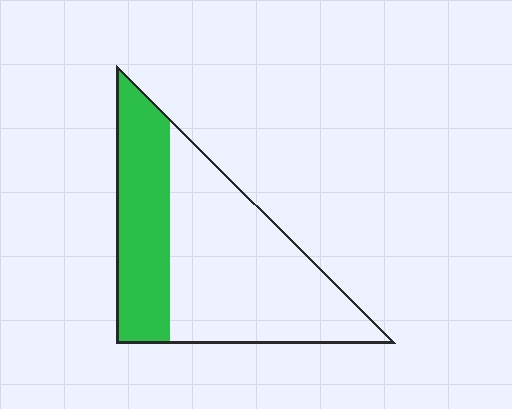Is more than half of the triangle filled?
No.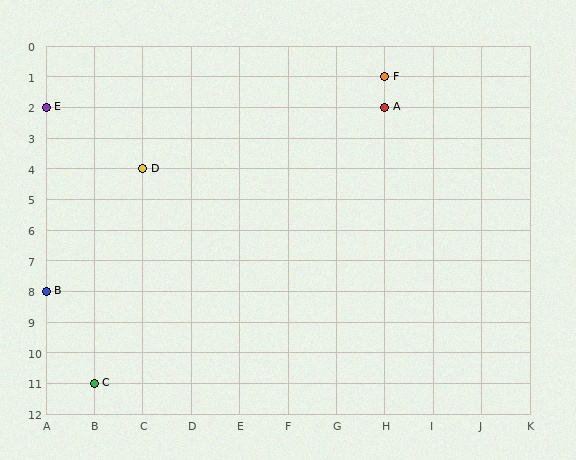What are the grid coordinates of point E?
Point E is at grid coordinates (A, 2).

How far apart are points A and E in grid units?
Points A and E are 7 columns apart.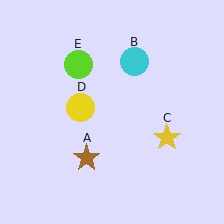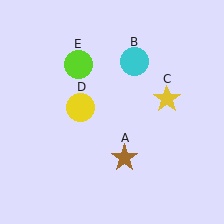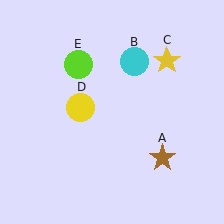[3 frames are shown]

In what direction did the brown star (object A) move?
The brown star (object A) moved right.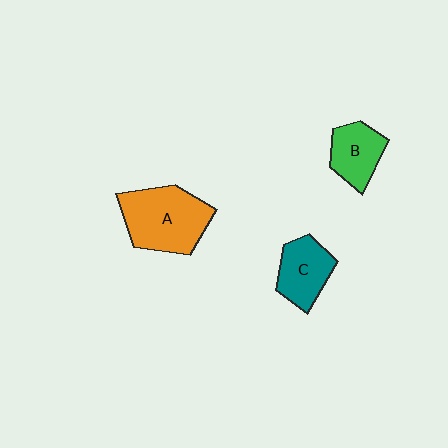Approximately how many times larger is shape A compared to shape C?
Approximately 1.6 times.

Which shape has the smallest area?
Shape B (green).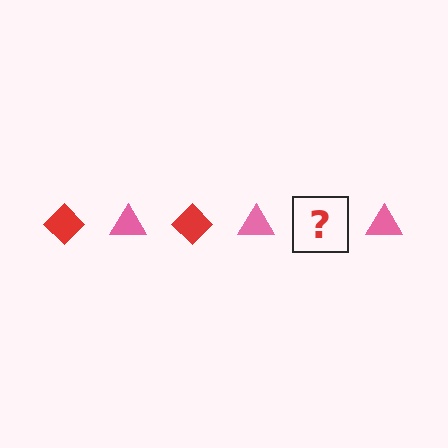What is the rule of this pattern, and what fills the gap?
The rule is that the pattern alternates between red diamond and pink triangle. The gap should be filled with a red diamond.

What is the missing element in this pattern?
The missing element is a red diamond.